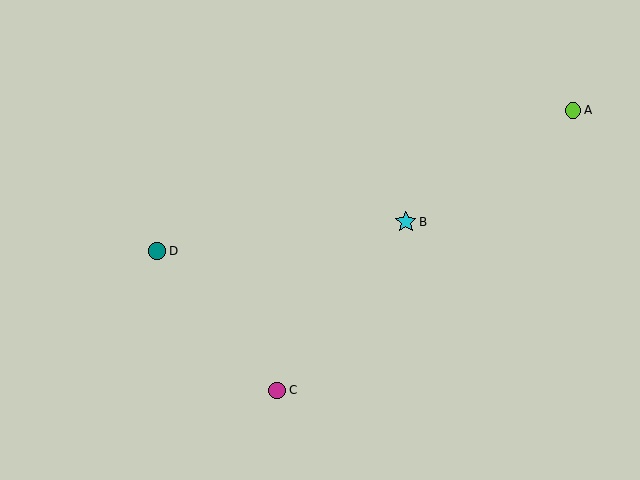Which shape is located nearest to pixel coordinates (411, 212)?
The cyan star (labeled B) at (406, 222) is nearest to that location.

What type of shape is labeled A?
Shape A is a lime circle.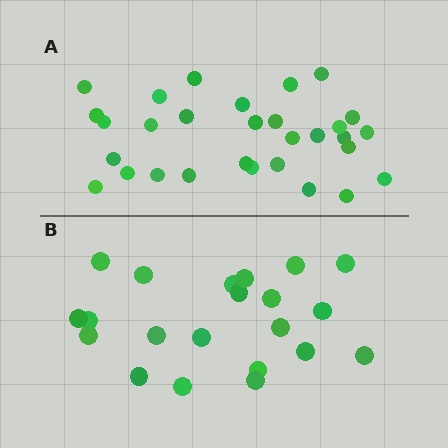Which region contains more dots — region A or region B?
Region A (the top region) has more dots.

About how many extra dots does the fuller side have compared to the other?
Region A has roughly 8 or so more dots than region B.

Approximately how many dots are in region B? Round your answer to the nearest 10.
About 20 dots. (The exact count is 21, which rounds to 20.)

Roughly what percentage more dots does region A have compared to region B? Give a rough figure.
About 45% more.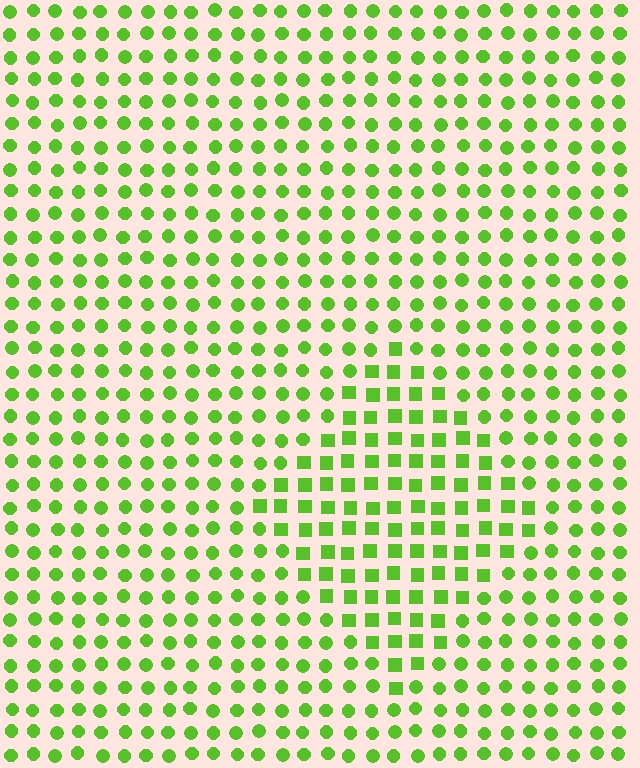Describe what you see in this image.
The image is filled with small lime elements arranged in a uniform grid. A diamond-shaped region contains squares, while the surrounding area contains circles. The boundary is defined purely by the change in element shape.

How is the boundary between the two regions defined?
The boundary is defined by a change in element shape: squares inside vs. circles outside. All elements share the same color and spacing.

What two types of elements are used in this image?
The image uses squares inside the diamond region and circles outside it.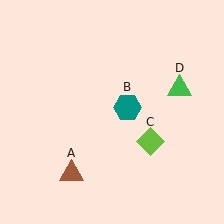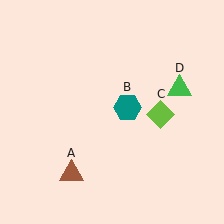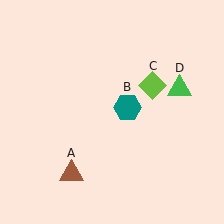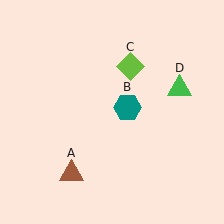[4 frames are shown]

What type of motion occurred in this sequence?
The lime diamond (object C) rotated counterclockwise around the center of the scene.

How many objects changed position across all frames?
1 object changed position: lime diamond (object C).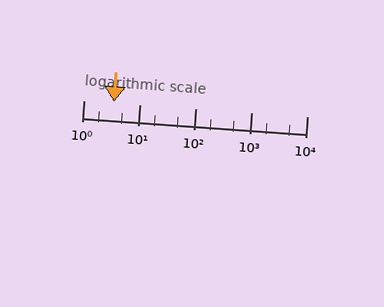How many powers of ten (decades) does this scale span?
The scale spans 4 decades, from 1 to 10000.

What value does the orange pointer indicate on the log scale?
The pointer indicates approximately 3.5.